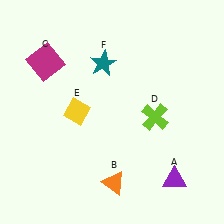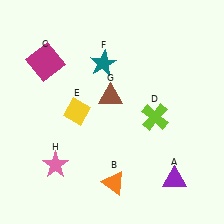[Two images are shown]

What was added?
A brown triangle (G), a pink star (H) were added in Image 2.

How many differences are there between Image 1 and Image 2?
There are 2 differences between the two images.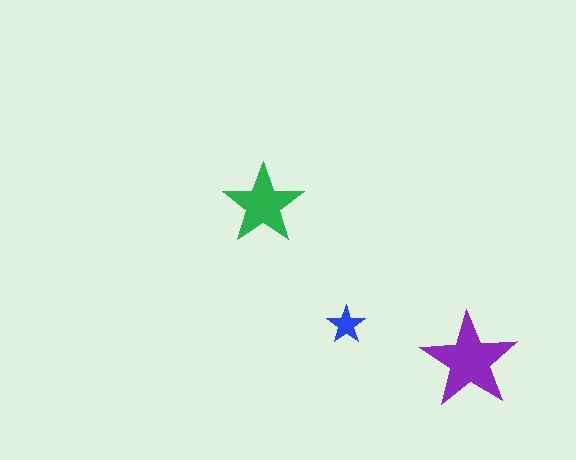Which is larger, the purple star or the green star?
The purple one.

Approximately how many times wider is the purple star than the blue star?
About 2.5 times wider.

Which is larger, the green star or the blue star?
The green one.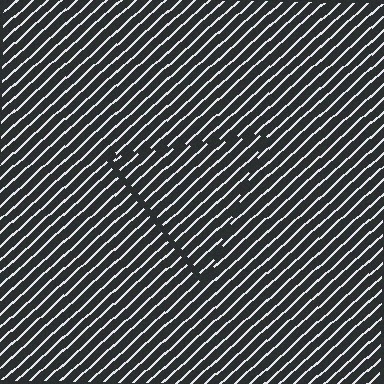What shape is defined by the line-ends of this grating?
An illusory triangle. The interior of the shape contains the same grating, shifted by half a period — the contour is defined by the phase discontinuity where line-ends from the inner and outer gratings abut.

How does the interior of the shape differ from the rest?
The interior of the shape contains the same grating, shifted by half a period — the contour is defined by the phase discontinuity where line-ends from the inner and outer gratings abut.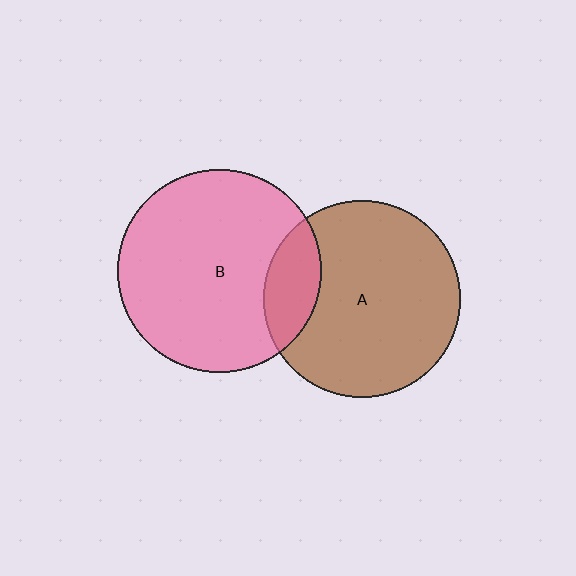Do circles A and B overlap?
Yes.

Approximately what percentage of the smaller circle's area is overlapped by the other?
Approximately 15%.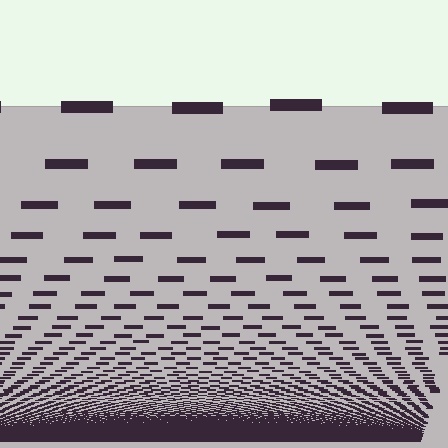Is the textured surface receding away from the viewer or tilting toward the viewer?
The surface appears to tilt toward the viewer. Texture elements get larger and sparser toward the top.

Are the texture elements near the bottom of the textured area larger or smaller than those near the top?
Smaller. The gradient is inverted — elements near the bottom are smaller and denser.